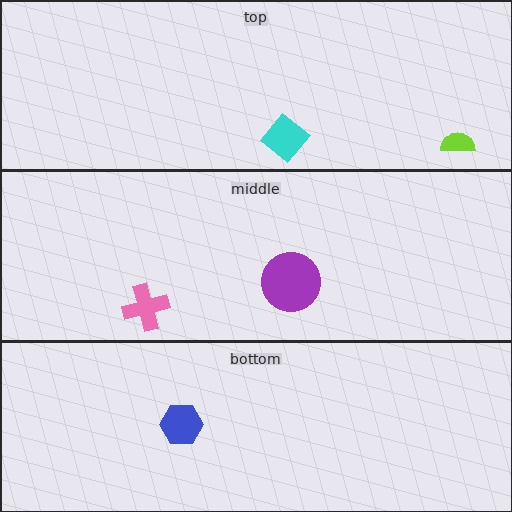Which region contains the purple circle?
The middle region.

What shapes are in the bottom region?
The blue hexagon.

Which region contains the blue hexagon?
The bottom region.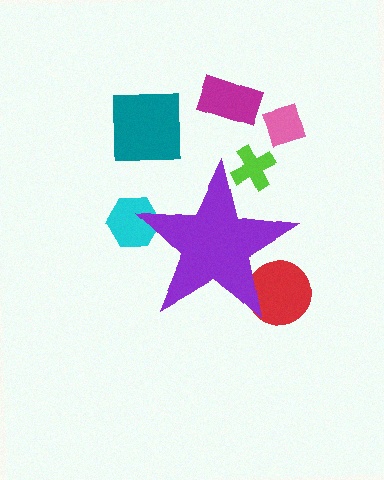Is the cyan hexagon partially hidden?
Yes, the cyan hexagon is partially hidden behind the purple star.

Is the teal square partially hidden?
No, the teal square is fully visible.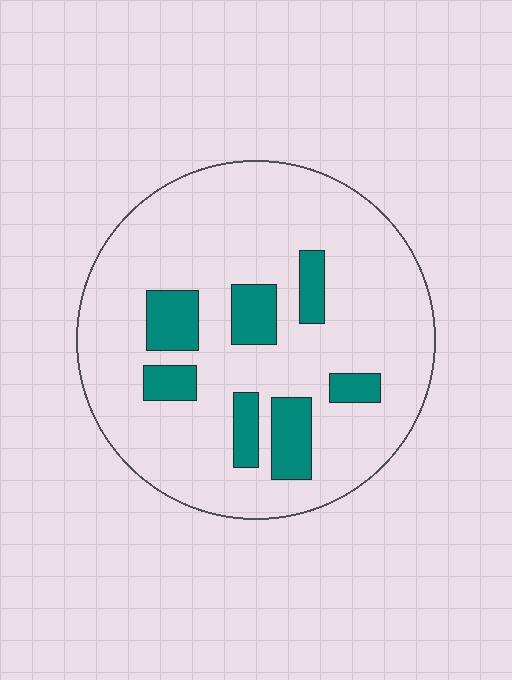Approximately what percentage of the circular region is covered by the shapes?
Approximately 15%.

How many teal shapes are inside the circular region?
7.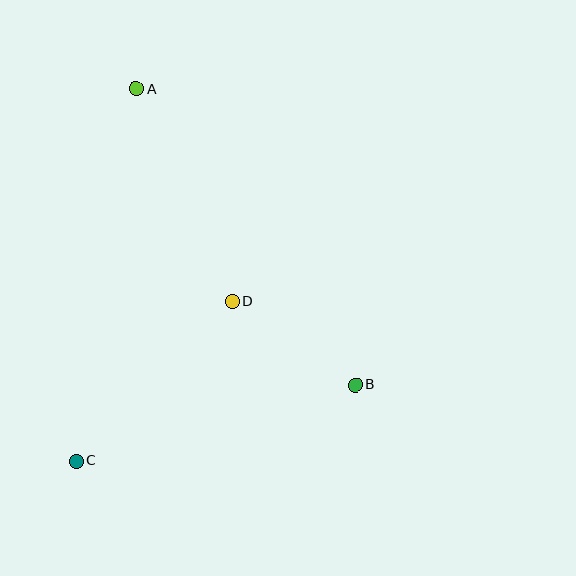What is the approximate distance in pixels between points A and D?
The distance between A and D is approximately 233 pixels.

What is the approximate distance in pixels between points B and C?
The distance between B and C is approximately 290 pixels.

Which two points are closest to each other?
Points B and D are closest to each other.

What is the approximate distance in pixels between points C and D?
The distance between C and D is approximately 224 pixels.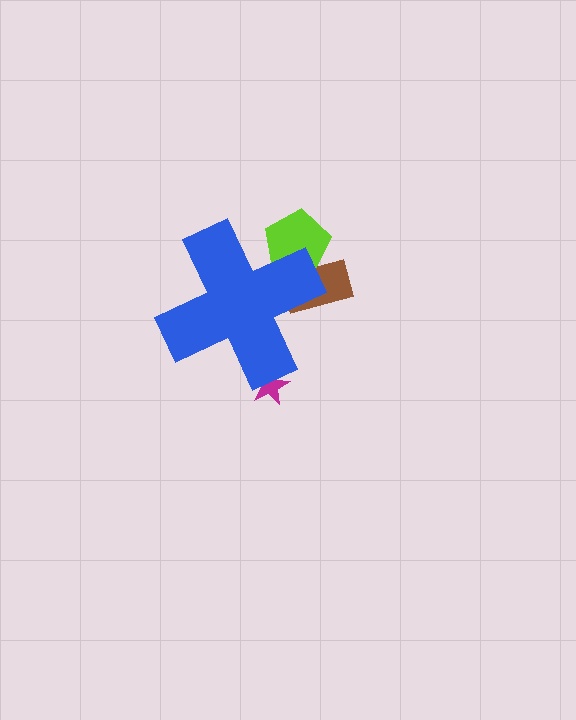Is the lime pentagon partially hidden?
Yes, the lime pentagon is partially hidden behind the blue cross.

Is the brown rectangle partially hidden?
Yes, the brown rectangle is partially hidden behind the blue cross.